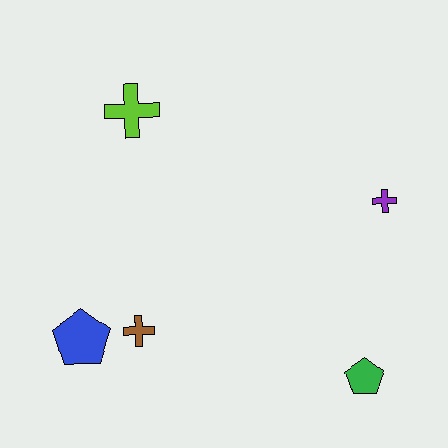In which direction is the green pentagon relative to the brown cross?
The green pentagon is to the right of the brown cross.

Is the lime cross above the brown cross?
Yes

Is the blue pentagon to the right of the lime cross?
No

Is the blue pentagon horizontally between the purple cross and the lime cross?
No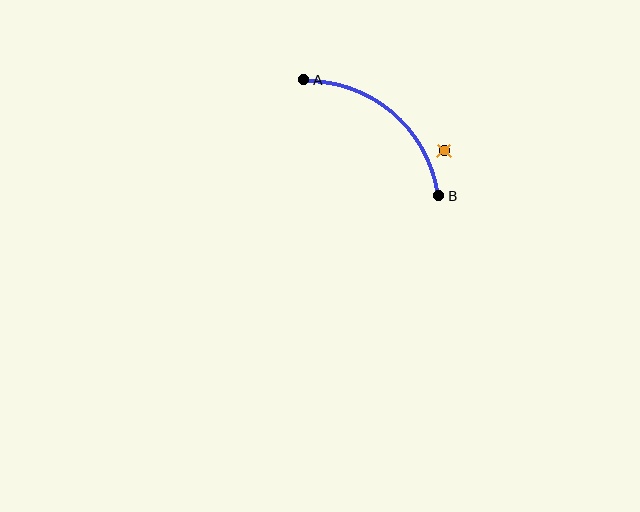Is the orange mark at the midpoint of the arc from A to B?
No — the orange mark does not lie on the arc at all. It sits slightly outside the curve.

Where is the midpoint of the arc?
The arc midpoint is the point on the curve farthest from the straight line joining A and B. It sits above and to the right of that line.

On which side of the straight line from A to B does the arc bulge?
The arc bulges above and to the right of the straight line connecting A and B.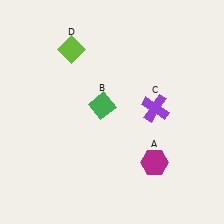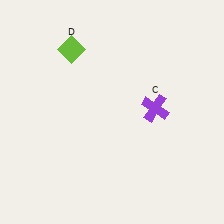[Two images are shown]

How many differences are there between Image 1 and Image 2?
There are 2 differences between the two images.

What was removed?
The green diamond (B), the magenta hexagon (A) were removed in Image 2.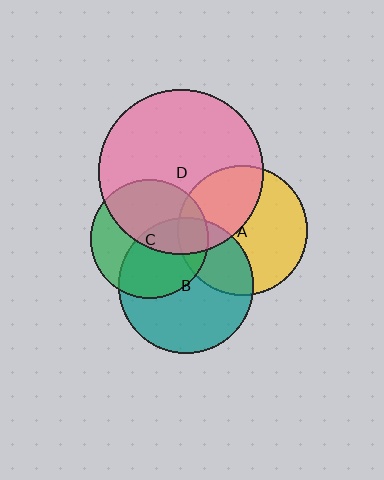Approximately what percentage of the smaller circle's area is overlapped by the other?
Approximately 40%.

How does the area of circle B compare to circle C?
Approximately 1.3 times.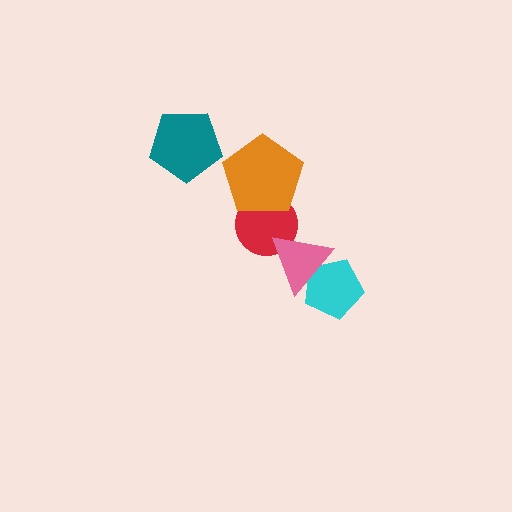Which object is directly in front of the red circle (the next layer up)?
The pink triangle is directly in front of the red circle.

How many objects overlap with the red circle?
2 objects overlap with the red circle.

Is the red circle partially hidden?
Yes, it is partially covered by another shape.